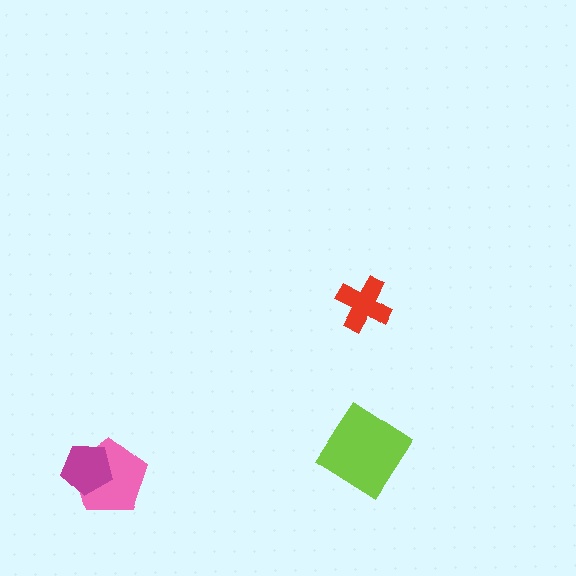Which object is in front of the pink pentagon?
The magenta pentagon is in front of the pink pentagon.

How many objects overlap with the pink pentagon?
1 object overlaps with the pink pentagon.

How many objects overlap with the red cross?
0 objects overlap with the red cross.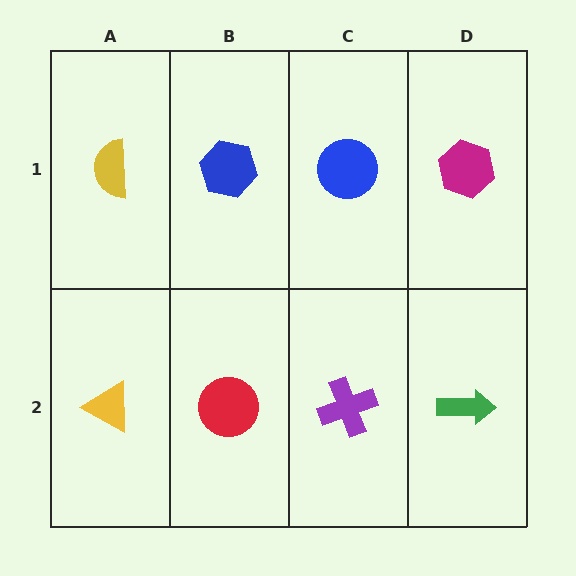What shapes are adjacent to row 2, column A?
A yellow semicircle (row 1, column A), a red circle (row 2, column B).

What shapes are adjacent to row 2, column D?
A magenta hexagon (row 1, column D), a purple cross (row 2, column C).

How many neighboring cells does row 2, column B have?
3.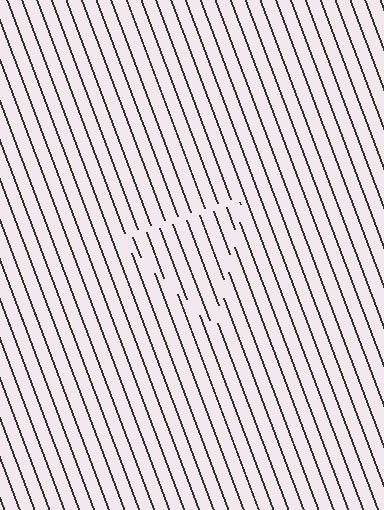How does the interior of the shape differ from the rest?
The interior of the shape contains the same grating, shifted by half a period — the contour is defined by the phase discontinuity where line-ends from the inner and outer gratings abut.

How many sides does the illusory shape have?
3 sides — the line-ends trace a triangle.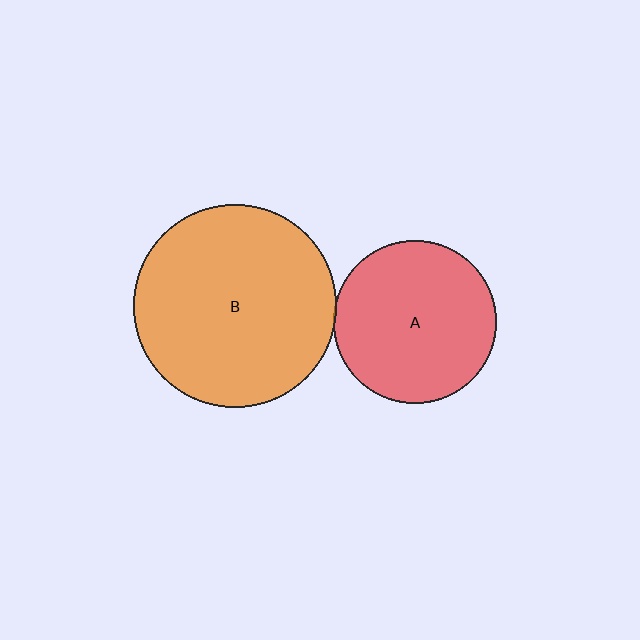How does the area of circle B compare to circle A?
Approximately 1.6 times.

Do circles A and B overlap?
Yes.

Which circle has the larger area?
Circle B (orange).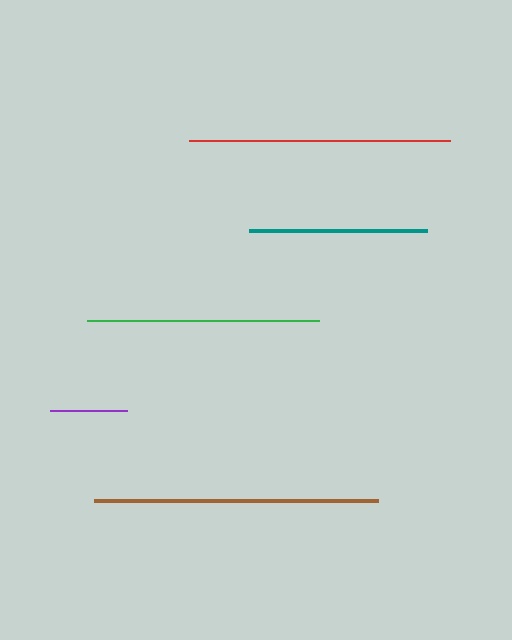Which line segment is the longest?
The brown line is the longest at approximately 284 pixels.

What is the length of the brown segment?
The brown segment is approximately 284 pixels long.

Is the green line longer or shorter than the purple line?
The green line is longer than the purple line.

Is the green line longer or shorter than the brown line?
The brown line is longer than the green line.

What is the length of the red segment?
The red segment is approximately 262 pixels long.